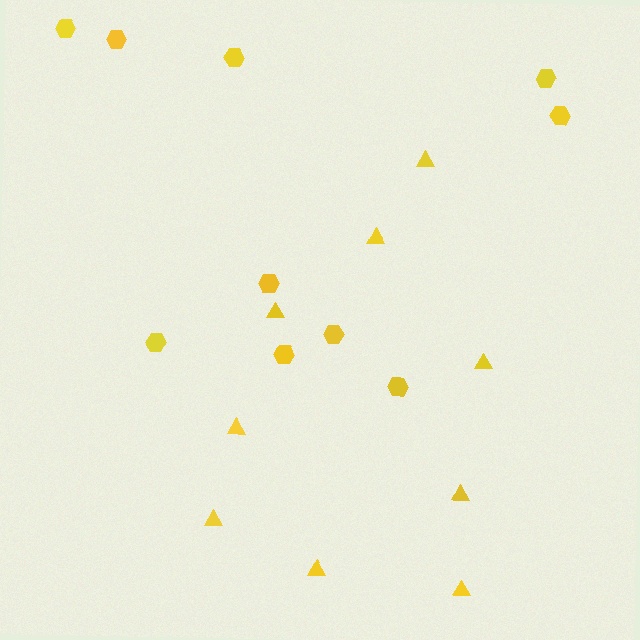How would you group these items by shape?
There are 2 groups: one group of triangles (9) and one group of hexagons (10).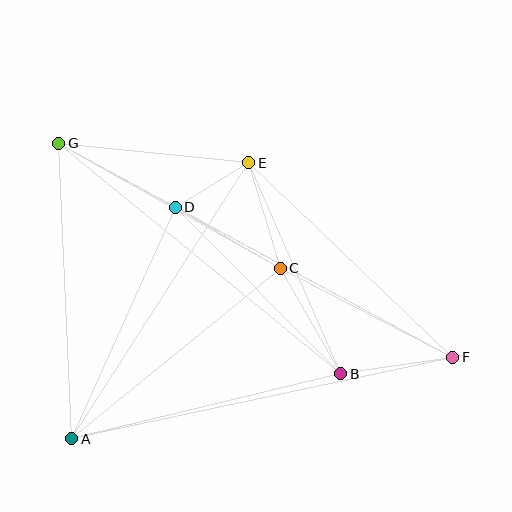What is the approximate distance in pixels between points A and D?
The distance between A and D is approximately 253 pixels.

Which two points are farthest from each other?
Points F and G are farthest from each other.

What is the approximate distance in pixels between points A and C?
The distance between A and C is approximately 269 pixels.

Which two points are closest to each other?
Points D and E are closest to each other.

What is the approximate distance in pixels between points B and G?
The distance between B and G is approximately 364 pixels.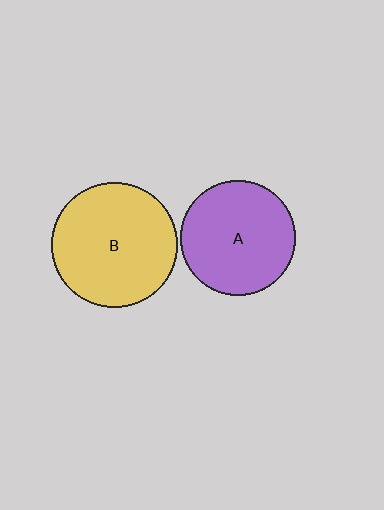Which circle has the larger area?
Circle B (yellow).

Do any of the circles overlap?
No, none of the circles overlap.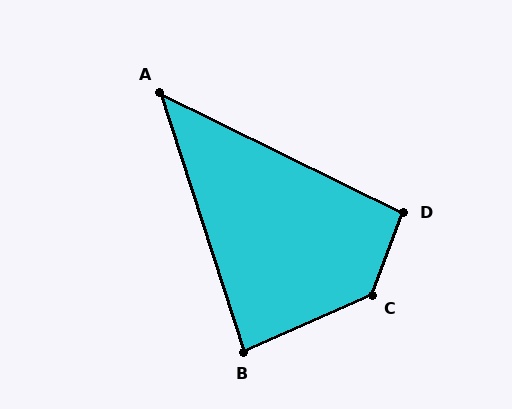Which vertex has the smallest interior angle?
A, at approximately 46 degrees.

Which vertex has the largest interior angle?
C, at approximately 134 degrees.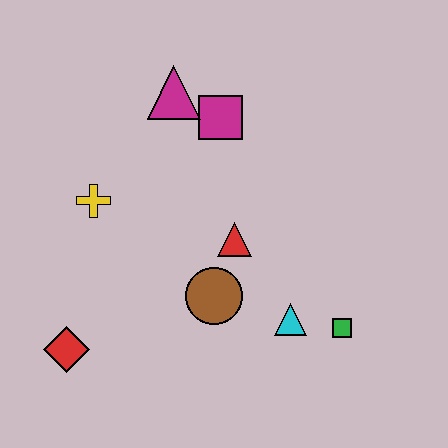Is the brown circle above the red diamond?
Yes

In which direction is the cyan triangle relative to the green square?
The cyan triangle is to the left of the green square.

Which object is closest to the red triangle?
The brown circle is closest to the red triangle.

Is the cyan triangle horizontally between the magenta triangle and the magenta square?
No